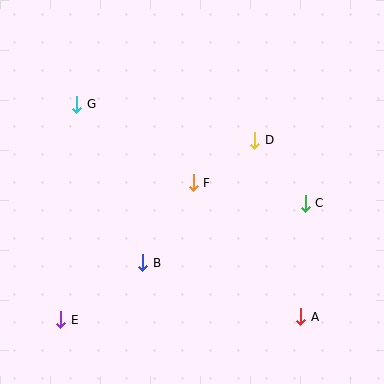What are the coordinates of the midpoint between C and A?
The midpoint between C and A is at (303, 260).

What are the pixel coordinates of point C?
Point C is at (305, 204).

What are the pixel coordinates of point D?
Point D is at (255, 140).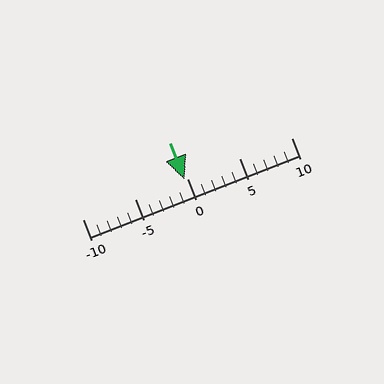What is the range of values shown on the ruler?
The ruler shows values from -10 to 10.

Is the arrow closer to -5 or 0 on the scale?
The arrow is closer to 0.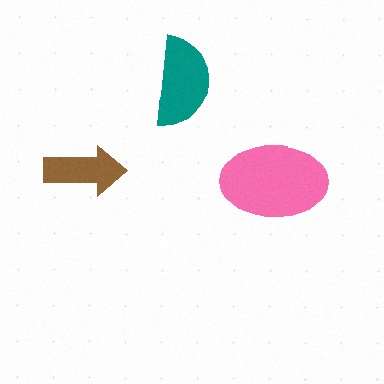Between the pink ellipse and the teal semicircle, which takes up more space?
The pink ellipse.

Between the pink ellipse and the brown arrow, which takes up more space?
The pink ellipse.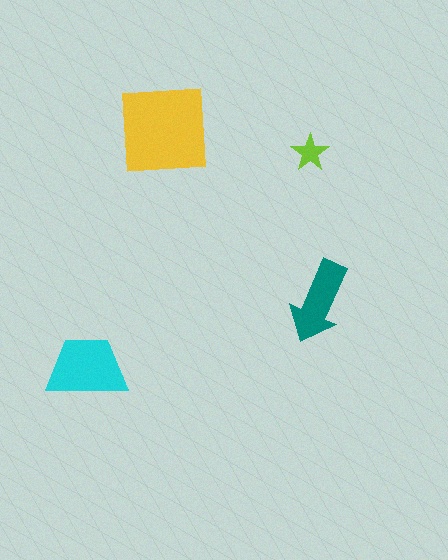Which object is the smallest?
The lime star.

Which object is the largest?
The yellow square.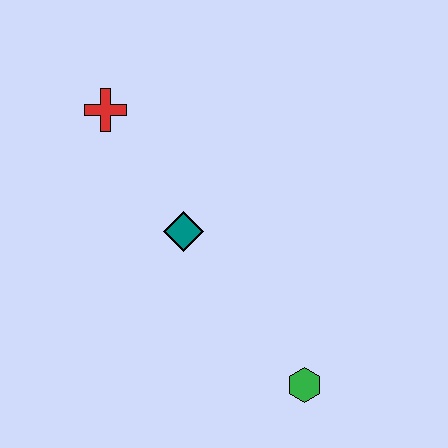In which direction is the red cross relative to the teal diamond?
The red cross is above the teal diamond.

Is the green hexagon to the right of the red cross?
Yes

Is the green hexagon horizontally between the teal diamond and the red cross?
No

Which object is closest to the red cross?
The teal diamond is closest to the red cross.